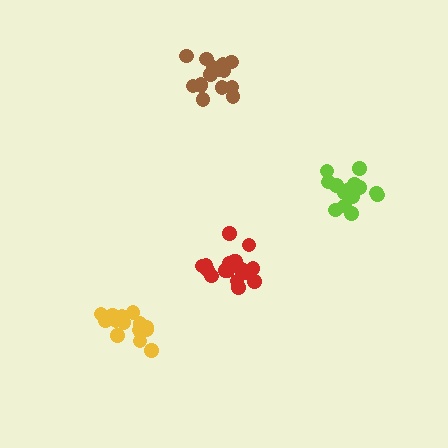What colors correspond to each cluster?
The clusters are colored: lime, yellow, red, brown.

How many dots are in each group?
Group 1: 15 dots, Group 2: 17 dots, Group 3: 18 dots, Group 4: 15 dots (65 total).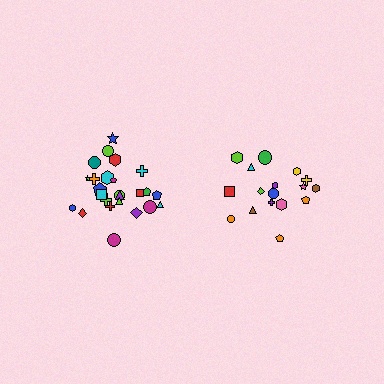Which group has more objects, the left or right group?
The left group.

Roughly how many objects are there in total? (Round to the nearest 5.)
Roughly 45 objects in total.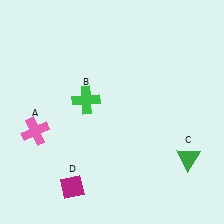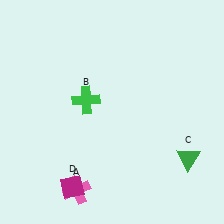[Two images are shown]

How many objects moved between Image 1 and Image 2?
1 object moved between the two images.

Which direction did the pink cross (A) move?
The pink cross (A) moved down.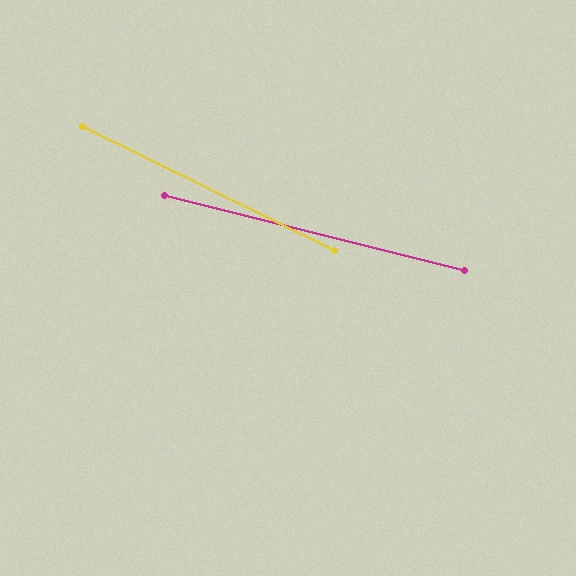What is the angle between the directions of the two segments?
Approximately 12 degrees.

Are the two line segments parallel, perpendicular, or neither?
Neither parallel nor perpendicular — they differ by about 12°.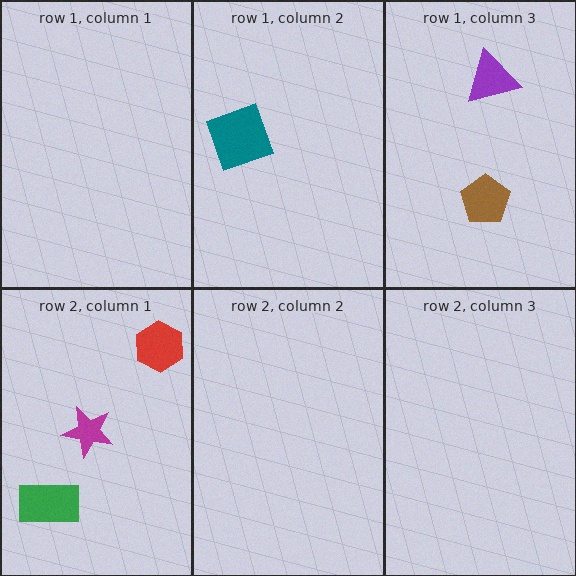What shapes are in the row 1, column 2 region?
The teal square.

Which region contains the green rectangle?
The row 2, column 1 region.